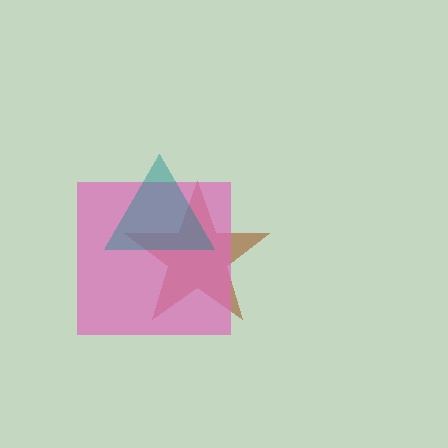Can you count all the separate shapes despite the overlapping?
Yes, there are 3 separate shapes.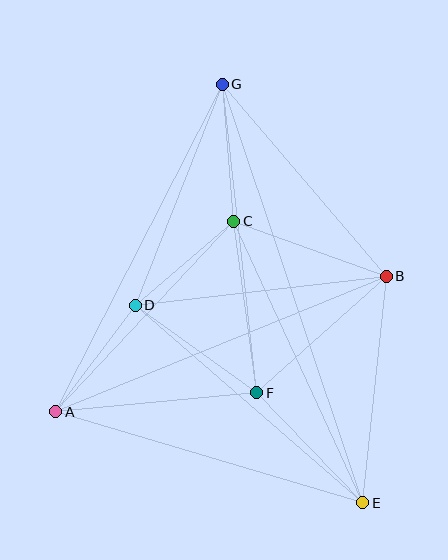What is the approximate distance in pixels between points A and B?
The distance between A and B is approximately 357 pixels.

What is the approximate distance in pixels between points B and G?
The distance between B and G is approximately 252 pixels.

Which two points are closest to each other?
Points C and D are closest to each other.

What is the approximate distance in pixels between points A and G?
The distance between A and G is approximately 367 pixels.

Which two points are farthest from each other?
Points E and G are farthest from each other.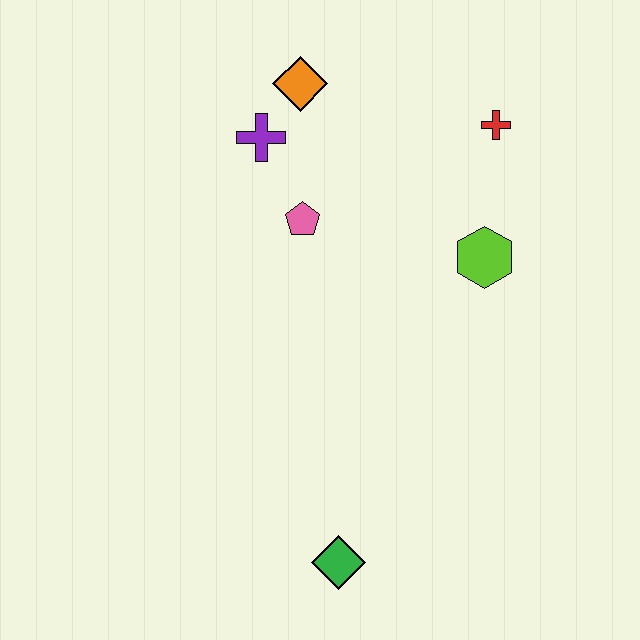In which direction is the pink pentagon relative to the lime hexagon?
The pink pentagon is to the left of the lime hexagon.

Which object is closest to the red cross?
The lime hexagon is closest to the red cross.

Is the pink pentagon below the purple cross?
Yes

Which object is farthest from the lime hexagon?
The green diamond is farthest from the lime hexagon.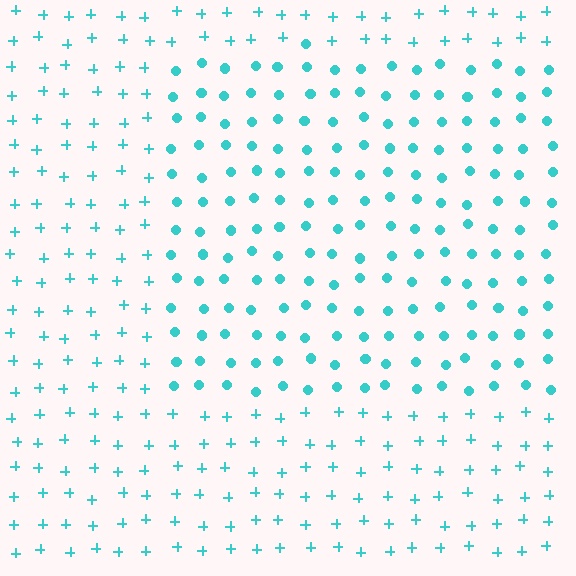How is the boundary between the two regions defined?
The boundary is defined by a change in element shape: circles inside vs. plus signs outside. All elements share the same color and spacing.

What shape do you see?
I see a rectangle.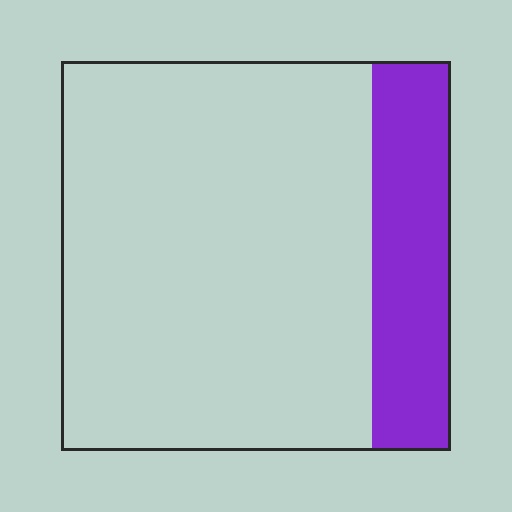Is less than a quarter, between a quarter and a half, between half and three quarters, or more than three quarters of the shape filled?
Less than a quarter.